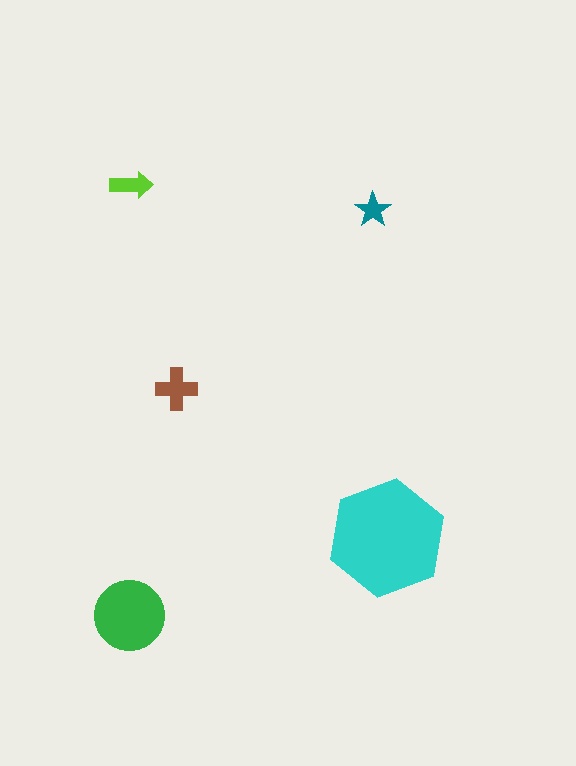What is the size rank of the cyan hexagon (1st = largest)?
1st.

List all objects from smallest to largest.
The teal star, the lime arrow, the brown cross, the green circle, the cyan hexagon.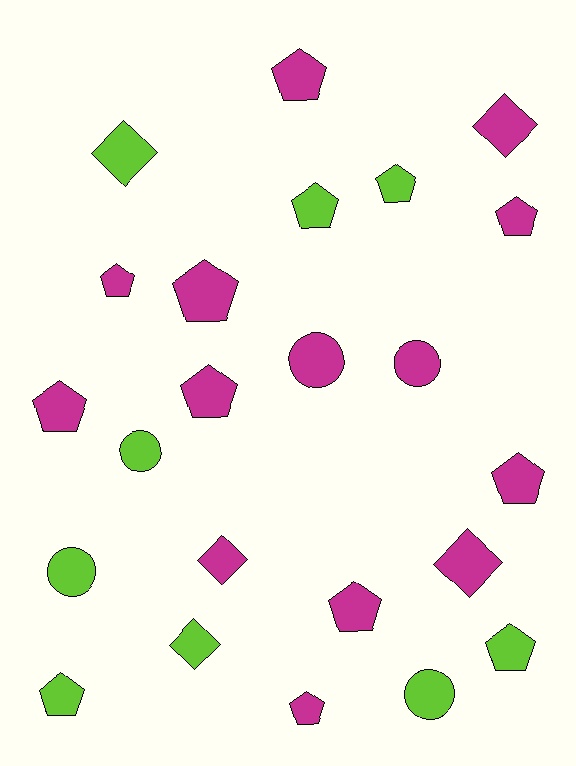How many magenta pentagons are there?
There are 9 magenta pentagons.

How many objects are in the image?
There are 23 objects.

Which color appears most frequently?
Magenta, with 14 objects.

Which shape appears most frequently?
Pentagon, with 13 objects.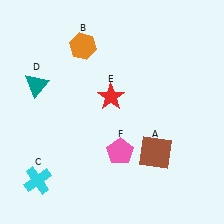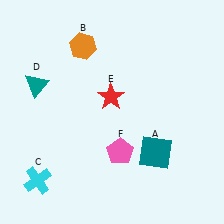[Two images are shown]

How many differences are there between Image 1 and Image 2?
There is 1 difference between the two images.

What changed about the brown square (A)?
In Image 1, A is brown. In Image 2, it changed to teal.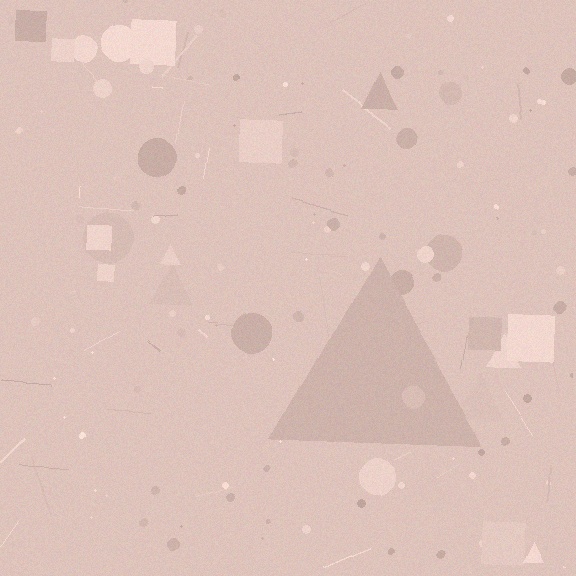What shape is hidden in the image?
A triangle is hidden in the image.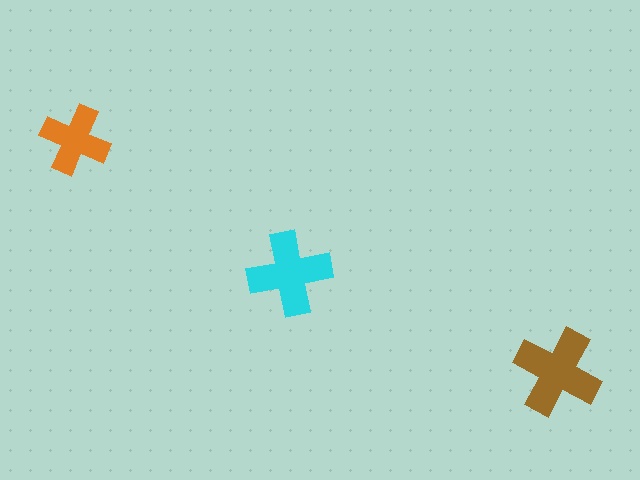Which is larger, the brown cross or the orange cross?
The brown one.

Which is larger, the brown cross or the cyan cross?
The brown one.